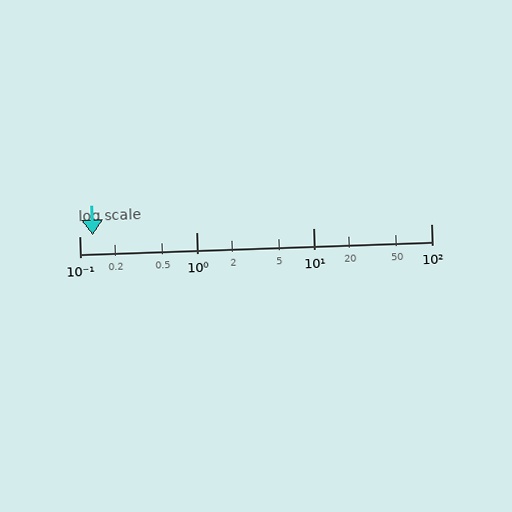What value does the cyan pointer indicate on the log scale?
The pointer indicates approximately 0.13.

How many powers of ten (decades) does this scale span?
The scale spans 3 decades, from 0.1 to 100.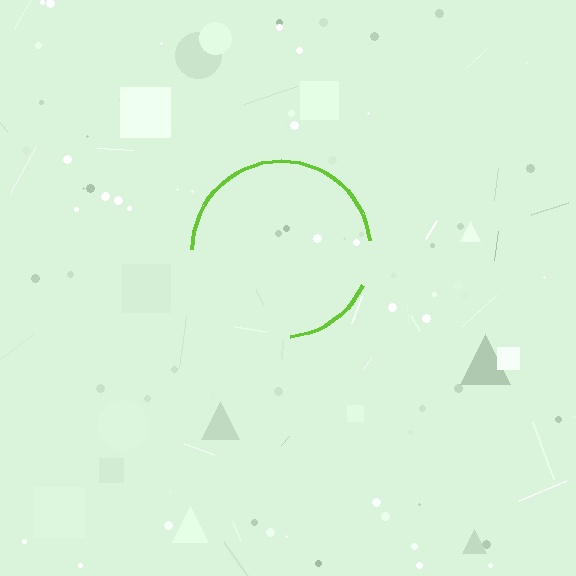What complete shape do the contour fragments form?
The contour fragments form a circle.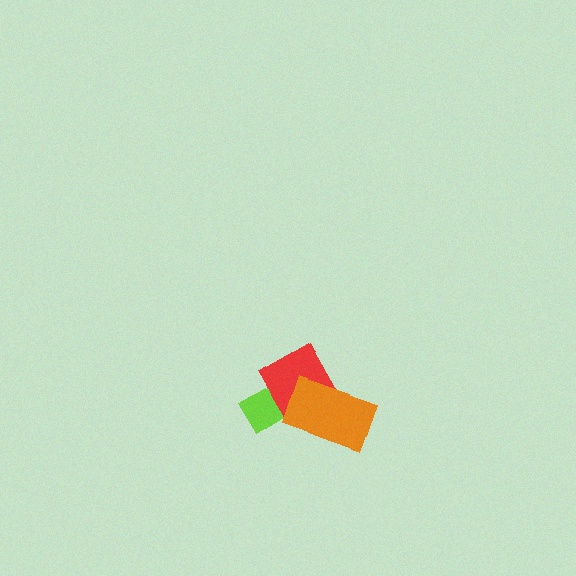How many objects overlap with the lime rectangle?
2 objects overlap with the lime rectangle.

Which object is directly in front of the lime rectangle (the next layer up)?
The red diamond is directly in front of the lime rectangle.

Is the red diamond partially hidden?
Yes, it is partially covered by another shape.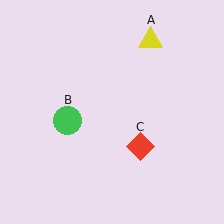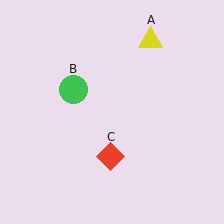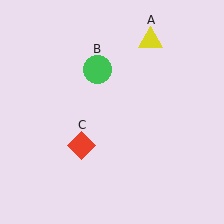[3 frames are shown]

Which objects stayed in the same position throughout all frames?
Yellow triangle (object A) remained stationary.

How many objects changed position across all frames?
2 objects changed position: green circle (object B), red diamond (object C).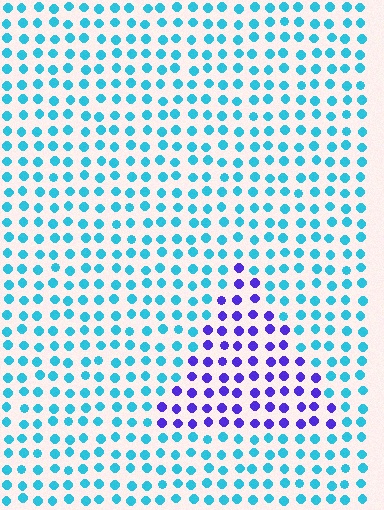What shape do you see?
I see a triangle.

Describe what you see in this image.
The image is filled with small cyan elements in a uniform arrangement. A triangle-shaped region is visible where the elements are tinted to a slightly different hue, forming a subtle color boundary.